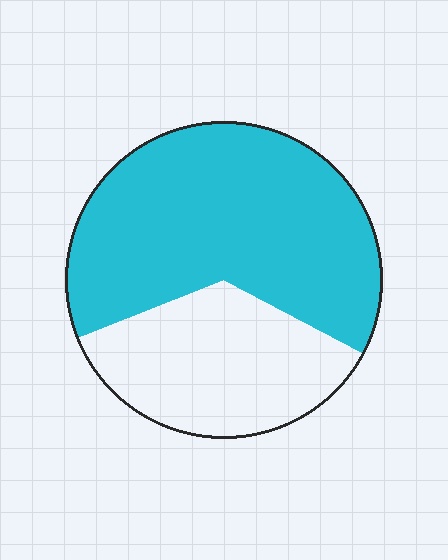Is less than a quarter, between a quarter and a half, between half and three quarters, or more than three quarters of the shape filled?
Between half and three quarters.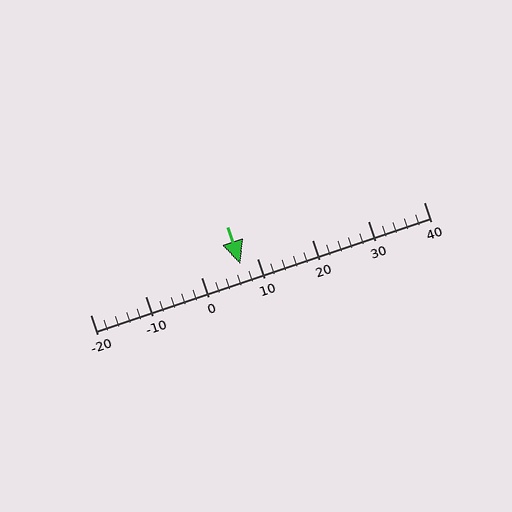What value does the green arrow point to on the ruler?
The green arrow points to approximately 7.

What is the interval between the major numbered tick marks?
The major tick marks are spaced 10 units apart.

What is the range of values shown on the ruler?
The ruler shows values from -20 to 40.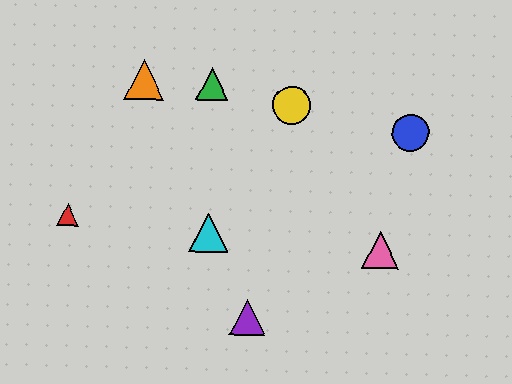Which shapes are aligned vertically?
The green triangle, the cyan triangle are aligned vertically.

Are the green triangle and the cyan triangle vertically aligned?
Yes, both are at x≈212.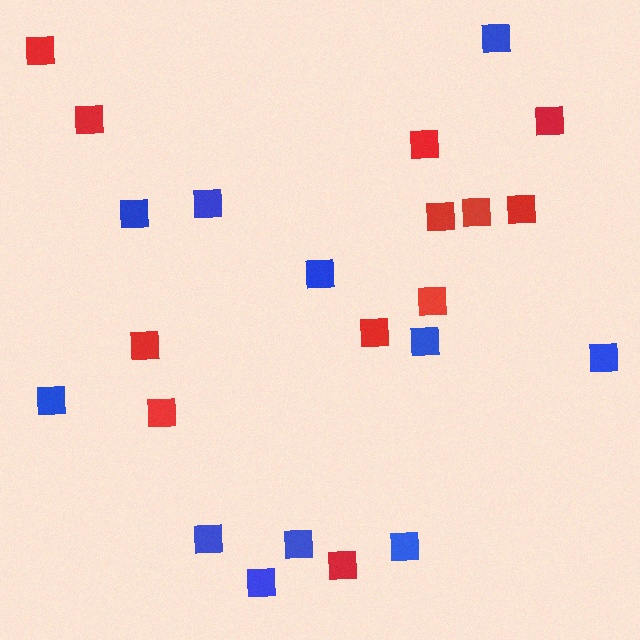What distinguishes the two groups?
There are 2 groups: one group of red squares (12) and one group of blue squares (11).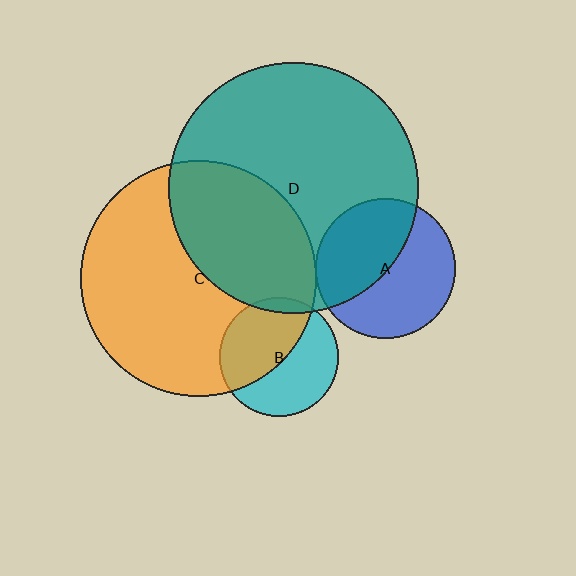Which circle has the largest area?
Circle D (teal).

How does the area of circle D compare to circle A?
Approximately 3.2 times.